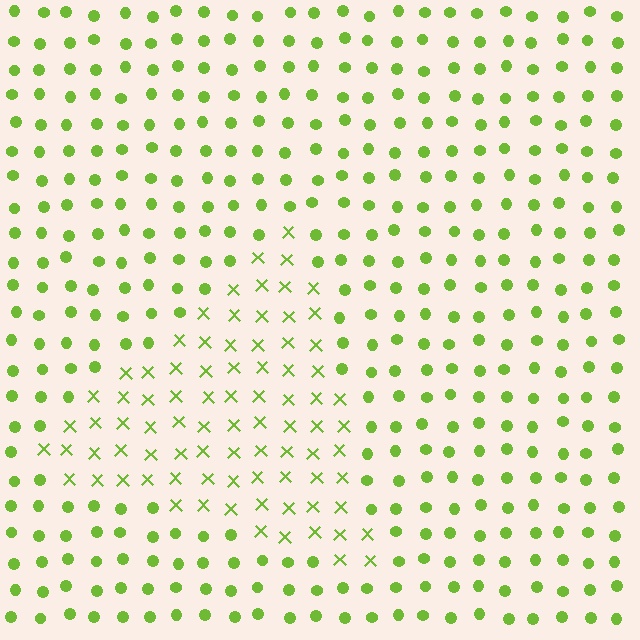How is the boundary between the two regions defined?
The boundary is defined by a change in element shape: X marks inside vs. circles outside. All elements share the same color and spacing.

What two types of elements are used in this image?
The image uses X marks inside the triangle region and circles outside it.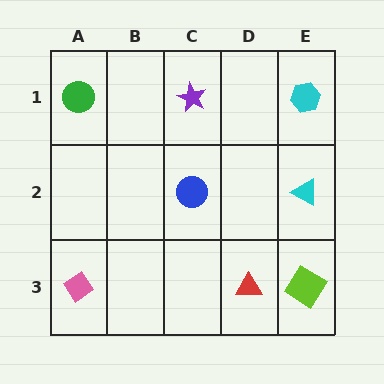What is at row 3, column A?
A pink diamond.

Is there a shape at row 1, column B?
No, that cell is empty.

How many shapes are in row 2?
2 shapes.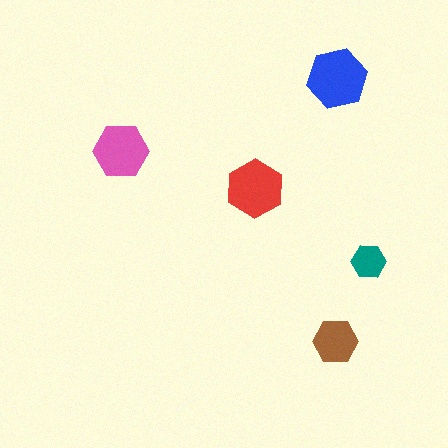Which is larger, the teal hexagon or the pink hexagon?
The pink one.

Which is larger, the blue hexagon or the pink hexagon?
The blue one.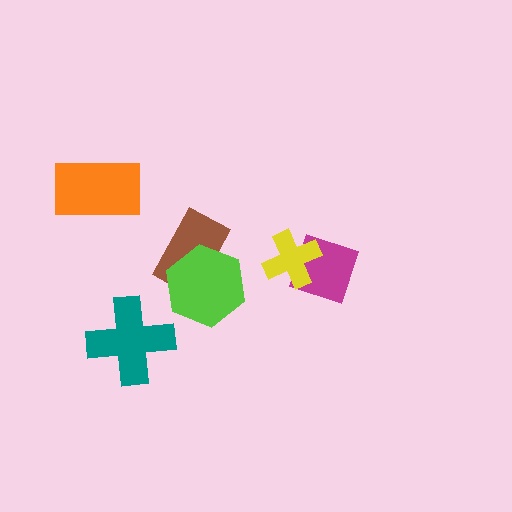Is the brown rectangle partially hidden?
Yes, it is partially covered by another shape.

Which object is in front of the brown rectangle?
The lime hexagon is in front of the brown rectangle.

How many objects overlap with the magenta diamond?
1 object overlaps with the magenta diamond.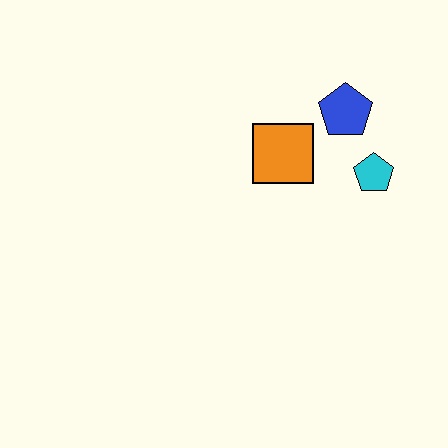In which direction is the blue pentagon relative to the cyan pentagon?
The blue pentagon is above the cyan pentagon.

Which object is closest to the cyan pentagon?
The blue pentagon is closest to the cyan pentagon.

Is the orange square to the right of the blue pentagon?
No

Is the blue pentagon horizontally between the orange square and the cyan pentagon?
Yes